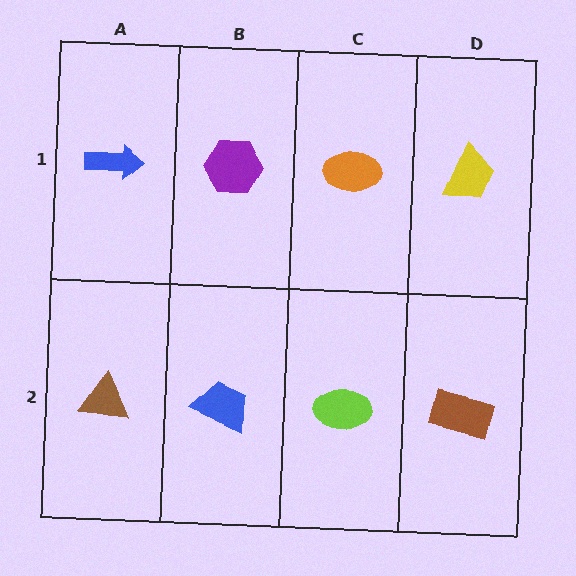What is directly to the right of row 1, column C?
A yellow trapezoid.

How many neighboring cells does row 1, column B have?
3.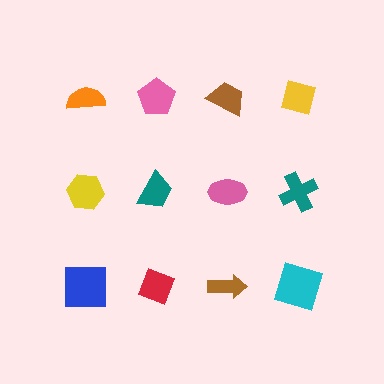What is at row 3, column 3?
A brown arrow.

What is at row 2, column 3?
A pink ellipse.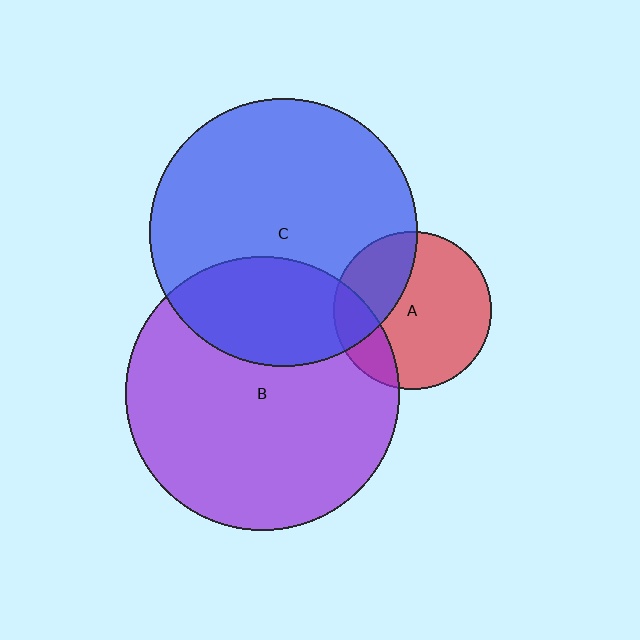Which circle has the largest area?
Circle B (purple).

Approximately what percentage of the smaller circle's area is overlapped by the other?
Approximately 20%.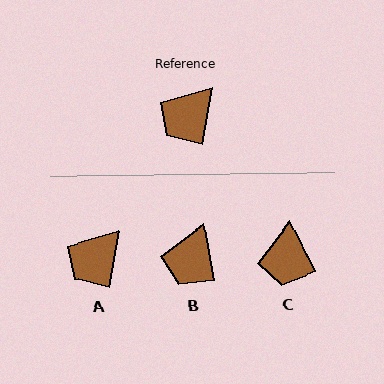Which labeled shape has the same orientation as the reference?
A.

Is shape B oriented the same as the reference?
No, it is off by about 21 degrees.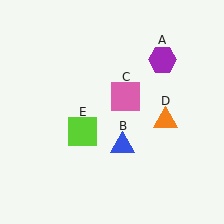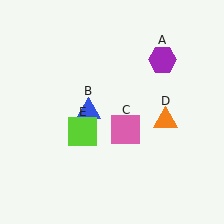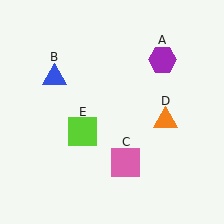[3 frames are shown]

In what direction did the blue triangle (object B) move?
The blue triangle (object B) moved up and to the left.